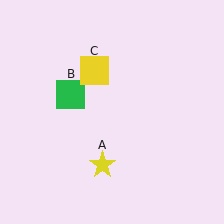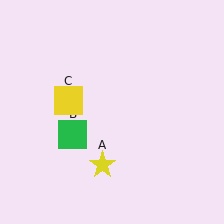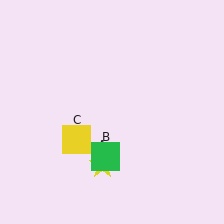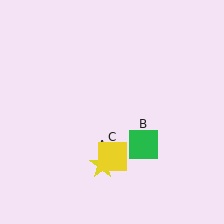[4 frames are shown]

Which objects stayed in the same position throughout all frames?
Yellow star (object A) remained stationary.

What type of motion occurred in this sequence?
The green square (object B), yellow square (object C) rotated counterclockwise around the center of the scene.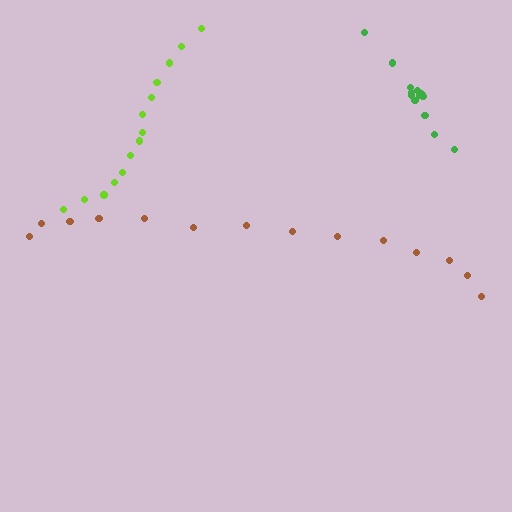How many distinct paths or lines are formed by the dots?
There are 3 distinct paths.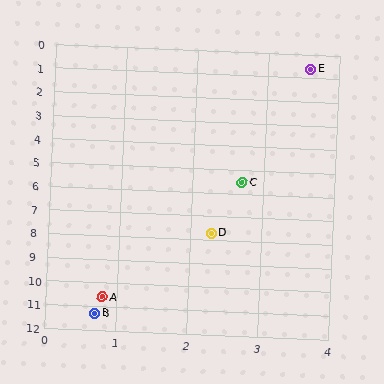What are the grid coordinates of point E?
Point E is at approximately (3.6, 0.6).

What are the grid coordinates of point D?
Point D is at approximately (2.3, 7.7).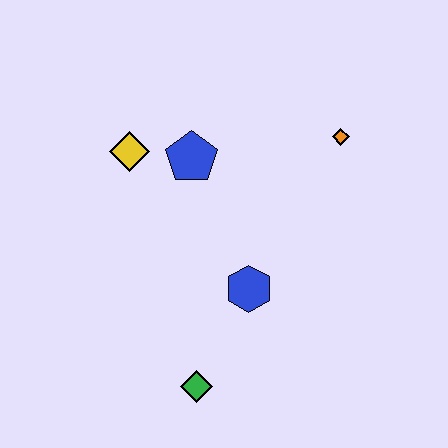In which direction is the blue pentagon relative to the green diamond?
The blue pentagon is above the green diamond.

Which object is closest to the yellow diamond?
The blue pentagon is closest to the yellow diamond.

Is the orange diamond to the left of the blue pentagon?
No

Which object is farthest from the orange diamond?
The green diamond is farthest from the orange diamond.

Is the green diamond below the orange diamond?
Yes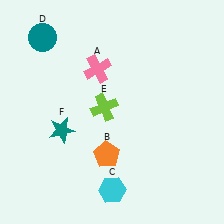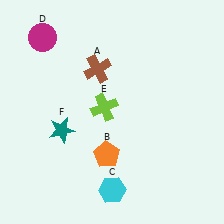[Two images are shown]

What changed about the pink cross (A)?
In Image 1, A is pink. In Image 2, it changed to brown.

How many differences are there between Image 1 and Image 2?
There are 2 differences between the two images.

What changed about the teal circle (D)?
In Image 1, D is teal. In Image 2, it changed to magenta.